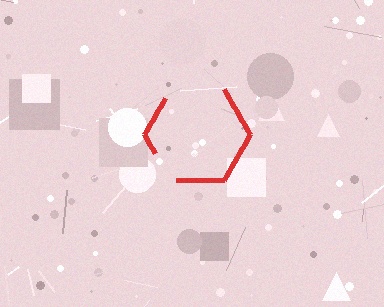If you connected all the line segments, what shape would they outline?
They would outline a hexagon.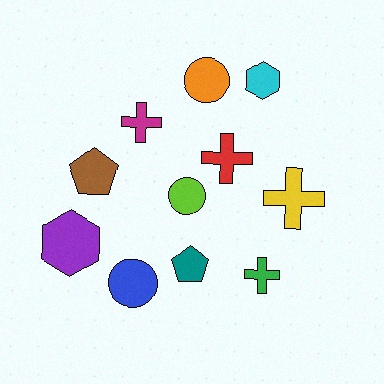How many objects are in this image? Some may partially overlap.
There are 11 objects.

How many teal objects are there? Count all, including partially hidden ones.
There is 1 teal object.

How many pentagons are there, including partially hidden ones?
There are 2 pentagons.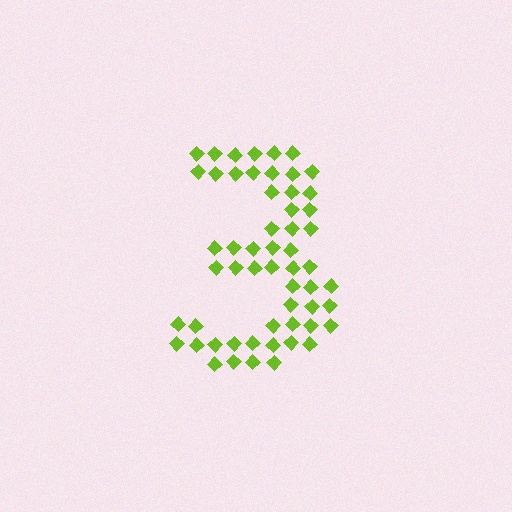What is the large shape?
The large shape is the digit 3.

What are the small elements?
The small elements are diamonds.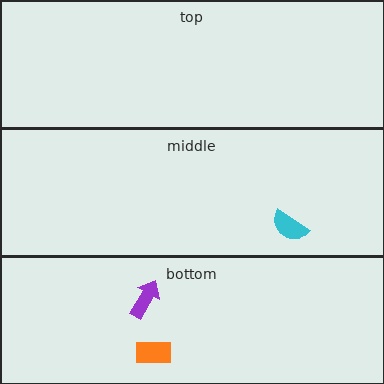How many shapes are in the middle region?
1.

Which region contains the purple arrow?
The bottom region.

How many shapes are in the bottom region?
2.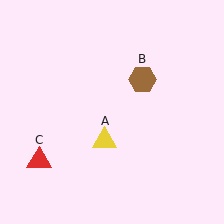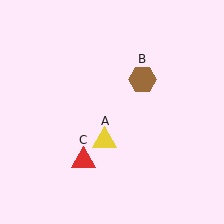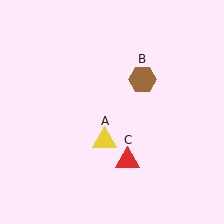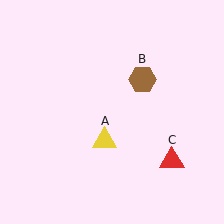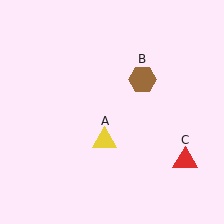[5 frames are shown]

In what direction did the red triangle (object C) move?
The red triangle (object C) moved right.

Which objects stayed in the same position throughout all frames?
Yellow triangle (object A) and brown hexagon (object B) remained stationary.